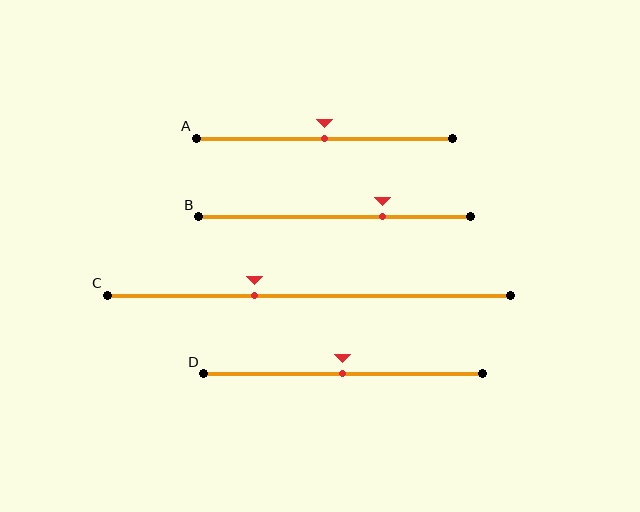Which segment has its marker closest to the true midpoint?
Segment A has its marker closest to the true midpoint.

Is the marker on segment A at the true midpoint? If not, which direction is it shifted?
Yes, the marker on segment A is at the true midpoint.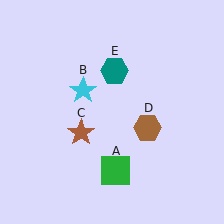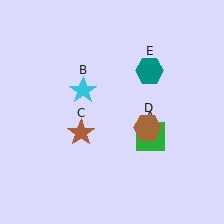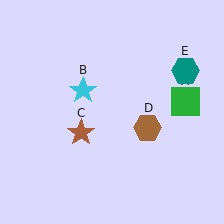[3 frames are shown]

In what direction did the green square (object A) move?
The green square (object A) moved up and to the right.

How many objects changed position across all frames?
2 objects changed position: green square (object A), teal hexagon (object E).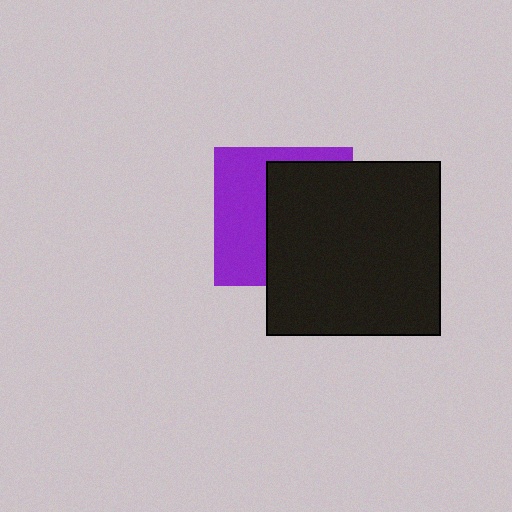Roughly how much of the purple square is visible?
A small part of it is visible (roughly 44%).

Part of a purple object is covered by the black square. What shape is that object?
It is a square.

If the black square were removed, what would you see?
You would see the complete purple square.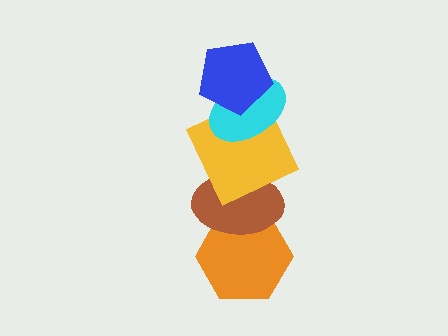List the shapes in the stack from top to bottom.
From top to bottom: the blue pentagon, the cyan ellipse, the yellow square, the brown ellipse, the orange hexagon.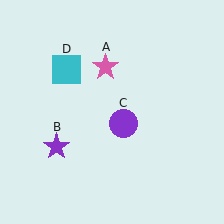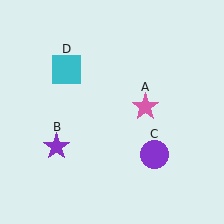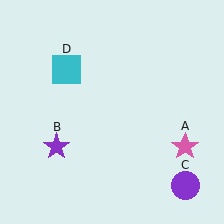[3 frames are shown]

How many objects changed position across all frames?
2 objects changed position: pink star (object A), purple circle (object C).